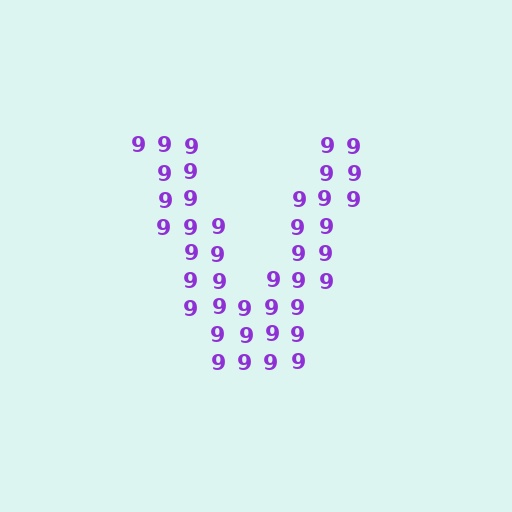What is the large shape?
The large shape is the letter V.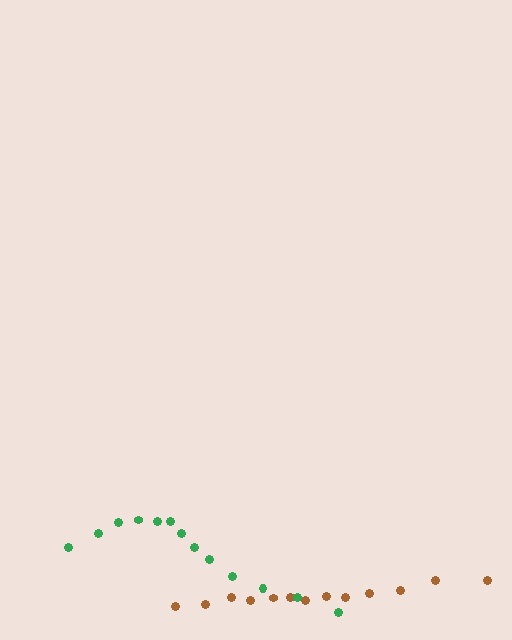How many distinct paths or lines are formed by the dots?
There are 2 distinct paths.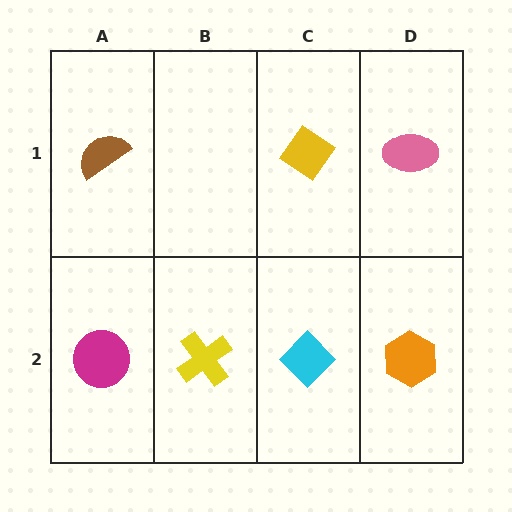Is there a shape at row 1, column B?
No, that cell is empty.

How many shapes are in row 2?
4 shapes.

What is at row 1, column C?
A yellow diamond.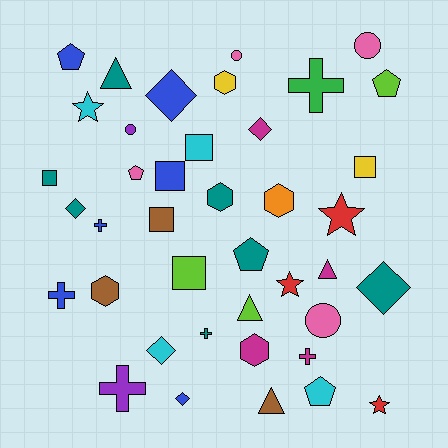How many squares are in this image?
There are 6 squares.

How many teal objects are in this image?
There are 7 teal objects.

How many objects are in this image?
There are 40 objects.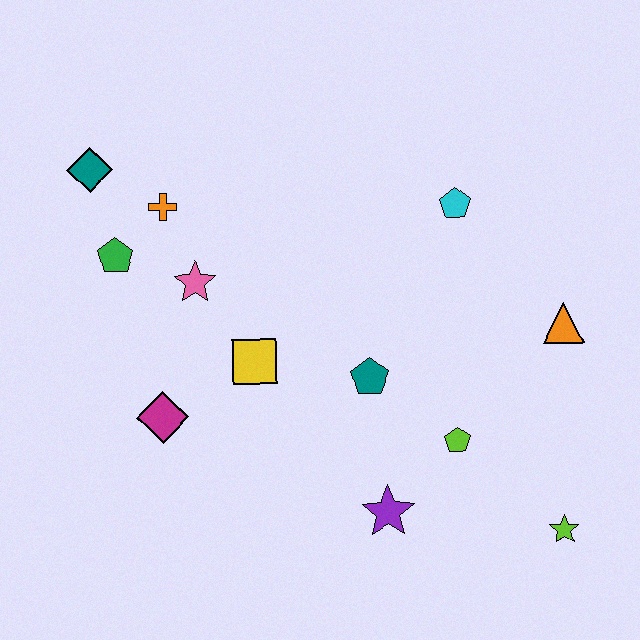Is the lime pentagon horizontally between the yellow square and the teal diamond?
No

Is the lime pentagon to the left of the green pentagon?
No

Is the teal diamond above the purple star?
Yes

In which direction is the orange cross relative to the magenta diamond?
The orange cross is above the magenta diamond.